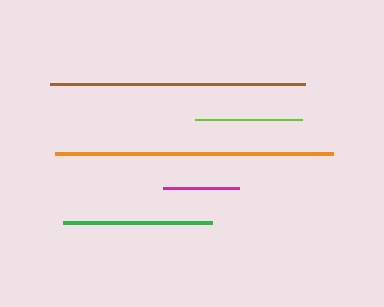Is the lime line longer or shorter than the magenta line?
The lime line is longer than the magenta line.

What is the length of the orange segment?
The orange segment is approximately 278 pixels long.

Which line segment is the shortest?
The magenta line is the shortest at approximately 76 pixels.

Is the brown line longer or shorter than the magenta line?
The brown line is longer than the magenta line.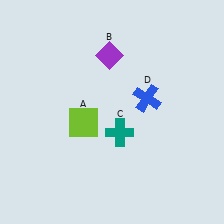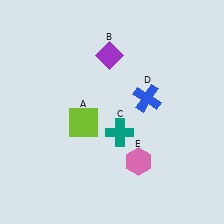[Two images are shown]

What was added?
A pink hexagon (E) was added in Image 2.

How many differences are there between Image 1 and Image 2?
There is 1 difference between the two images.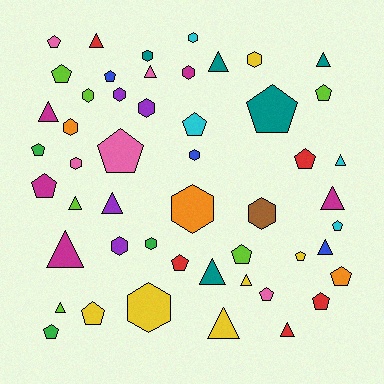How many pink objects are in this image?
There are 5 pink objects.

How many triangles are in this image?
There are 16 triangles.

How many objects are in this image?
There are 50 objects.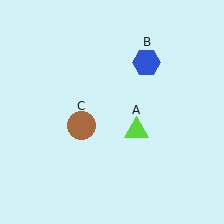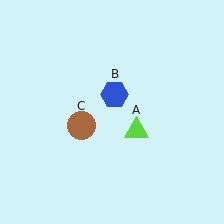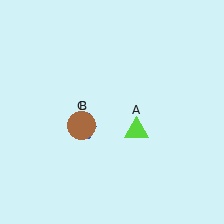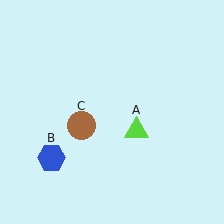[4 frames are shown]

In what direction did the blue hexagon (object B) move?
The blue hexagon (object B) moved down and to the left.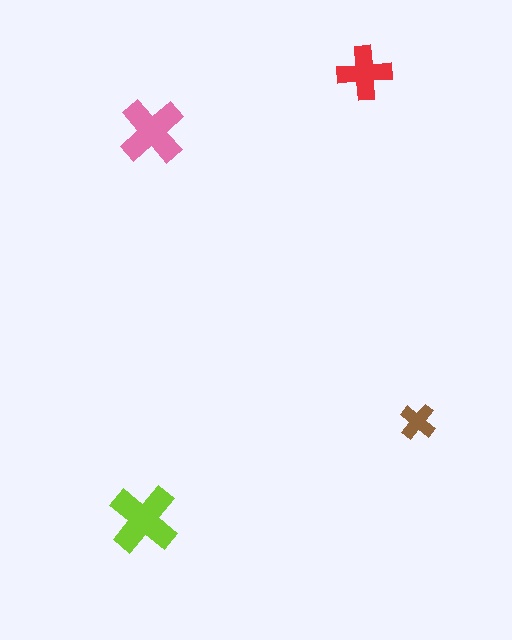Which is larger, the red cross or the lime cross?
The lime one.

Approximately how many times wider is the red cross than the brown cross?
About 1.5 times wider.